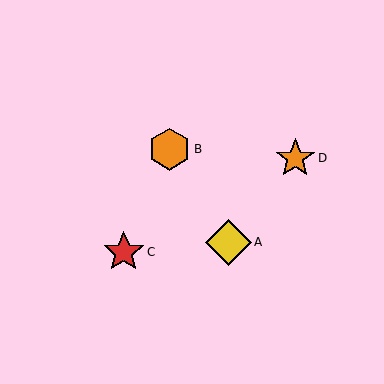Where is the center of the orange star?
The center of the orange star is at (295, 158).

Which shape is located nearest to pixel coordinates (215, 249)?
The yellow diamond (labeled A) at (228, 242) is nearest to that location.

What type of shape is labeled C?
Shape C is a red star.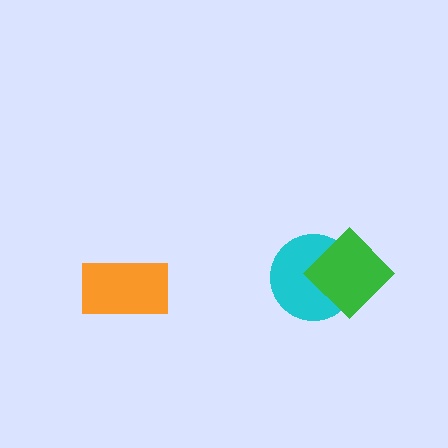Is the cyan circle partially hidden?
Yes, it is partially covered by another shape.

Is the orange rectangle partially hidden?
No, no other shape covers it.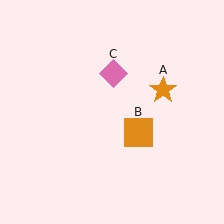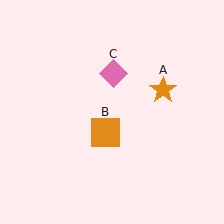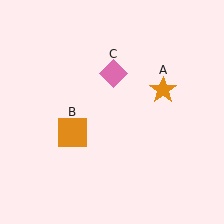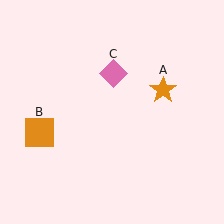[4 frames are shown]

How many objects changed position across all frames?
1 object changed position: orange square (object B).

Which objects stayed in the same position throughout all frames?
Orange star (object A) and pink diamond (object C) remained stationary.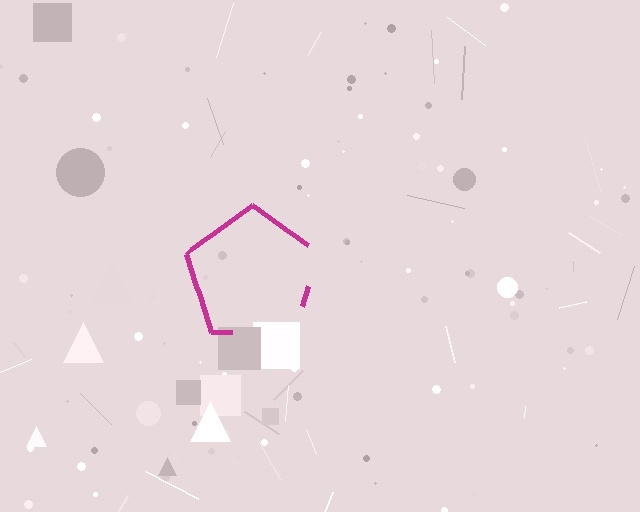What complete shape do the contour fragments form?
The contour fragments form a pentagon.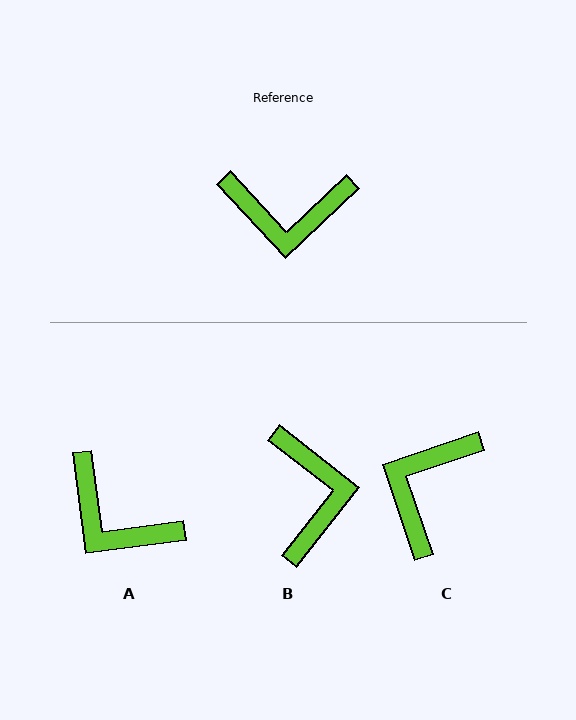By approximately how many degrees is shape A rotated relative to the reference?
Approximately 36 degrees clockwise.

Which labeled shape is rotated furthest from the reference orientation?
C, about 114 degrees away.